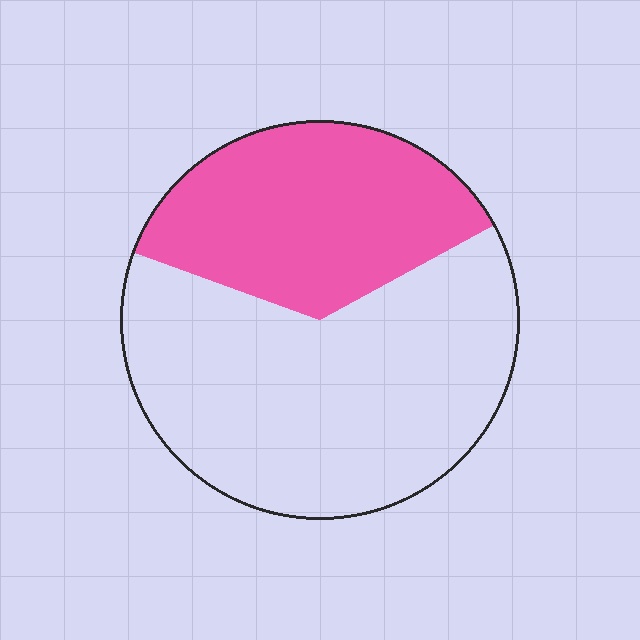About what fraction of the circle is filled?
About three eighths (3/8).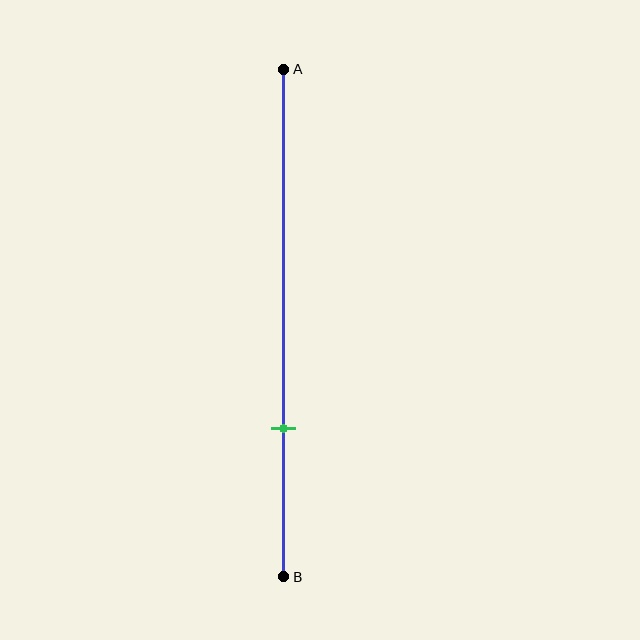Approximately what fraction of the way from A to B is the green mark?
The green mark is approximately 70% of the way from A to B.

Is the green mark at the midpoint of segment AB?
No, the mark is at about 70% from A, not at the 50% midpoint.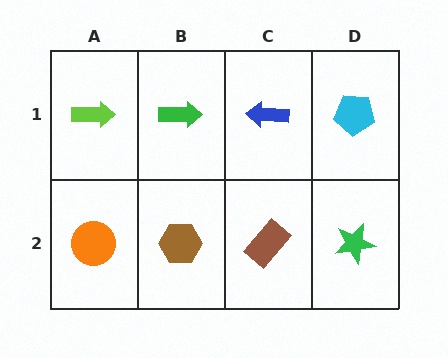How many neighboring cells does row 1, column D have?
2.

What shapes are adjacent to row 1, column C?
A brown rectangle (row 2, column C), a green arrow (row 1, column B), a cyan pentagon (row 1, column D).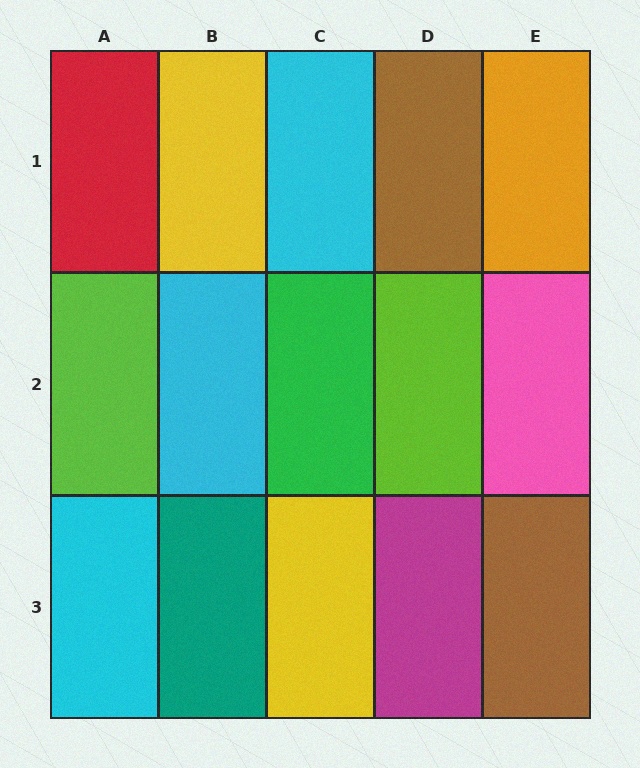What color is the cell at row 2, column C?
Green.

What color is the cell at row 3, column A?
Cyan.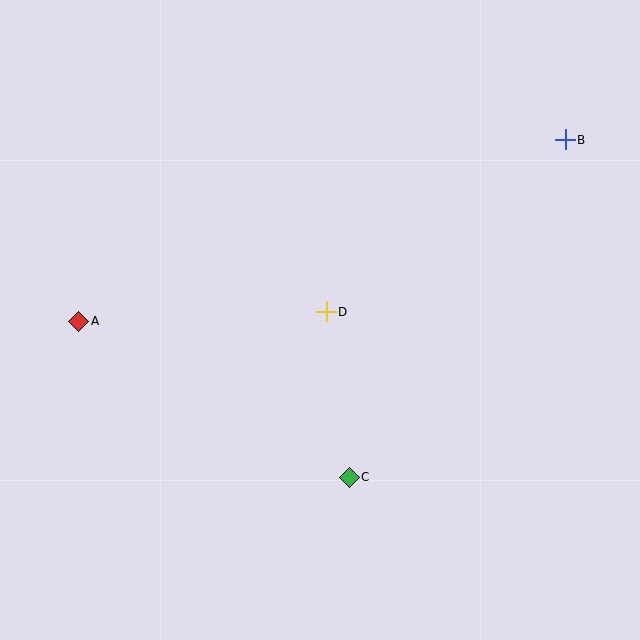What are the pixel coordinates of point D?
Point D is at (326, 312).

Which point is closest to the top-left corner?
Point A is closest to the top-left corner.